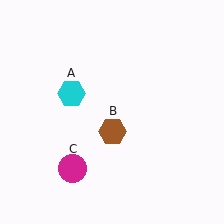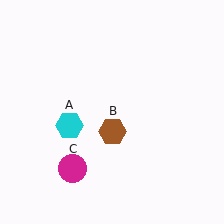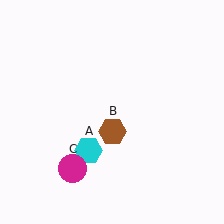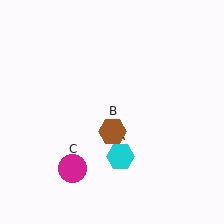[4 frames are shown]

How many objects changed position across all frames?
1 object changed position: cyan hexagon (object A).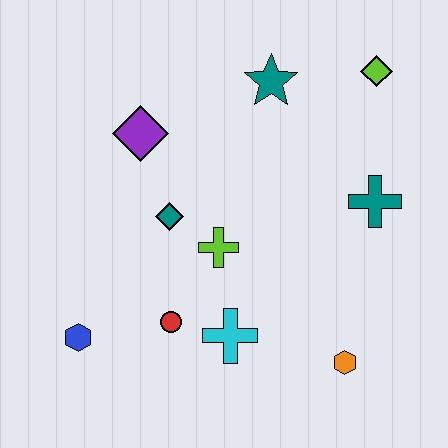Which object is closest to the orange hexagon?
The cyan cross is closest to the orange hexagon.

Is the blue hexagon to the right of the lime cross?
No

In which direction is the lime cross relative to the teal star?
The lime cross is below the teal star.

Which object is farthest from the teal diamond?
The lime diamond is farthest from the teal diamond.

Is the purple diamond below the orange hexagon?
No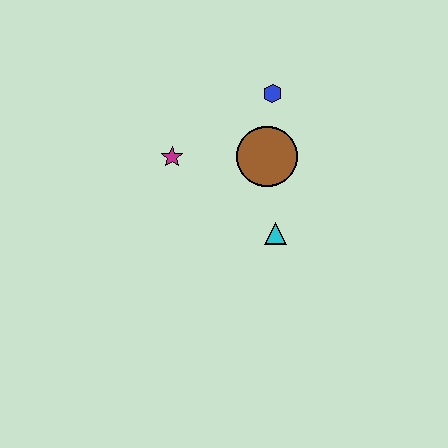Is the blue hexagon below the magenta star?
No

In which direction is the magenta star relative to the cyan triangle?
The magenta star is to the left of the cyan triangle.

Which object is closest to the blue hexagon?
The brown circle is closest to the blue hexagon.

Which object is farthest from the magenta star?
The cyan triangle is farthest from the magenta star.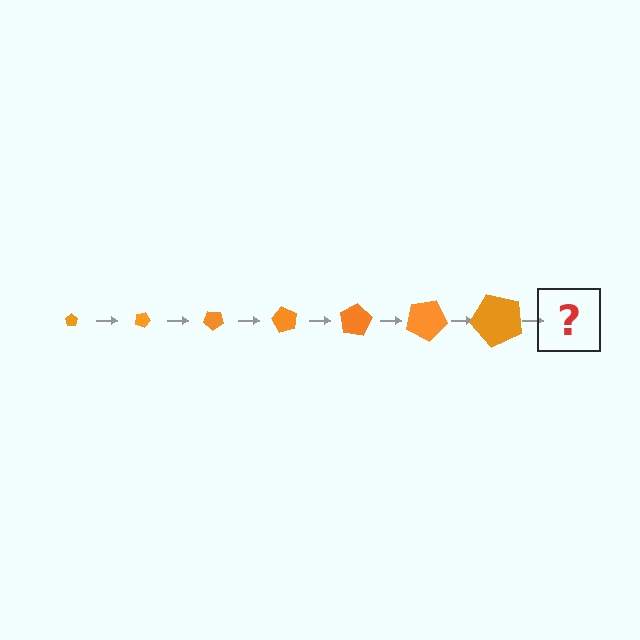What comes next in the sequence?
The next element should be a pentagon, larger than the previous one and rotated 140 degrees from the start.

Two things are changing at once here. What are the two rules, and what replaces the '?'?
The two rules are that the pentagon grows larger each step and it rotates 20 degrees each step. The '?' should be a pentagon, larger than the previous one and rotated 140 degrees from the start.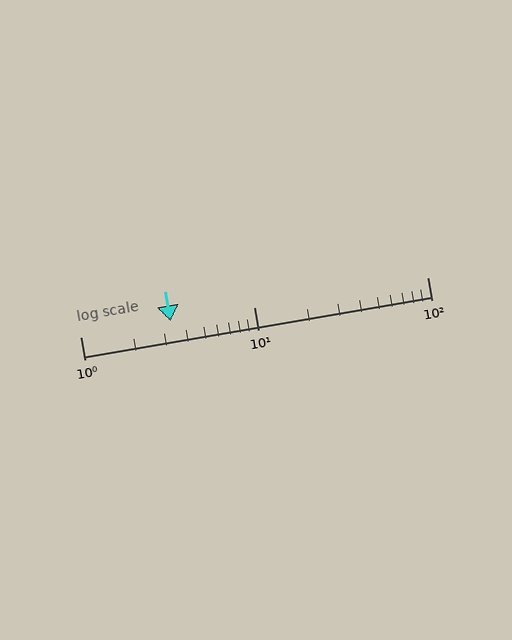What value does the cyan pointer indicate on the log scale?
The pointer indicates approximately 3.3.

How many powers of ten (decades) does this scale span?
The scale spans 2 decades, from 1 to 100.